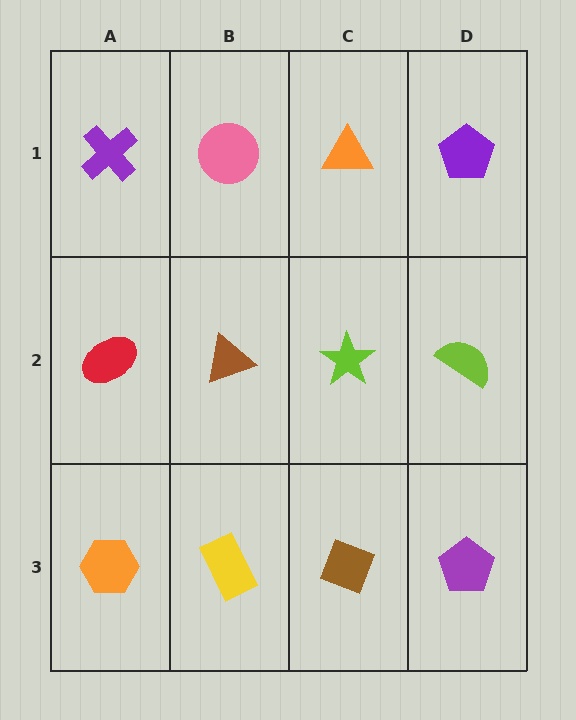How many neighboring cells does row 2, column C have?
4.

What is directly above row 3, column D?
A lime semicircle.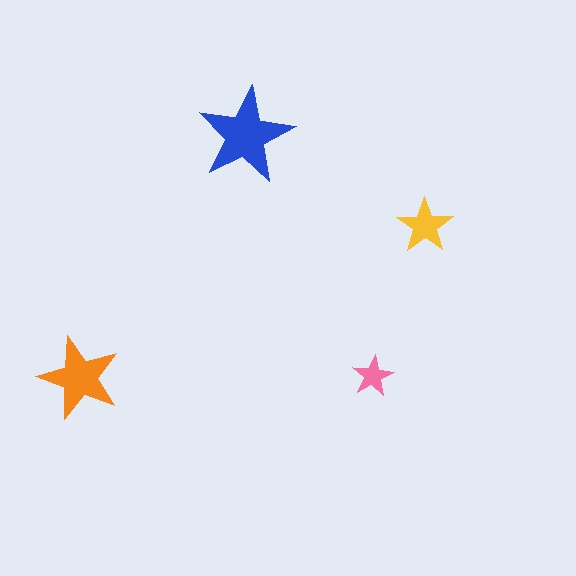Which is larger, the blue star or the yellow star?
The blue one.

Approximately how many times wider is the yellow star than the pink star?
About 1.5 times wider.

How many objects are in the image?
There are 4 objects in the image.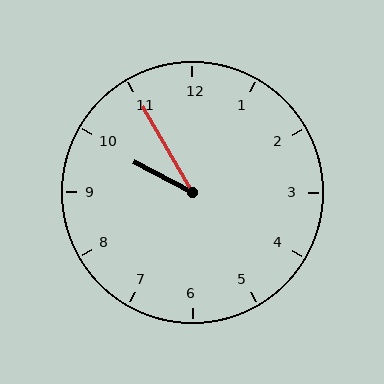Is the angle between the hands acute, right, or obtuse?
It is acute.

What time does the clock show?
9:55.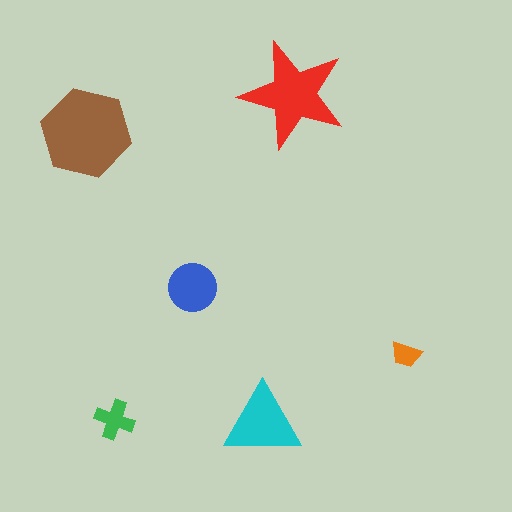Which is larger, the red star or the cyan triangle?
The red star.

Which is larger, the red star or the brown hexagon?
The brown hexagon.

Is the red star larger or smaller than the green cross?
Larger.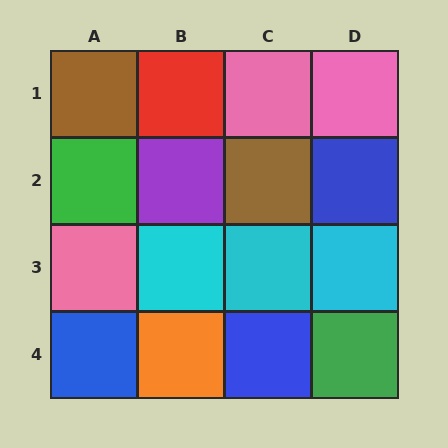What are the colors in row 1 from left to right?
Brown, red, pink, pink.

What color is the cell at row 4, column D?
Green.